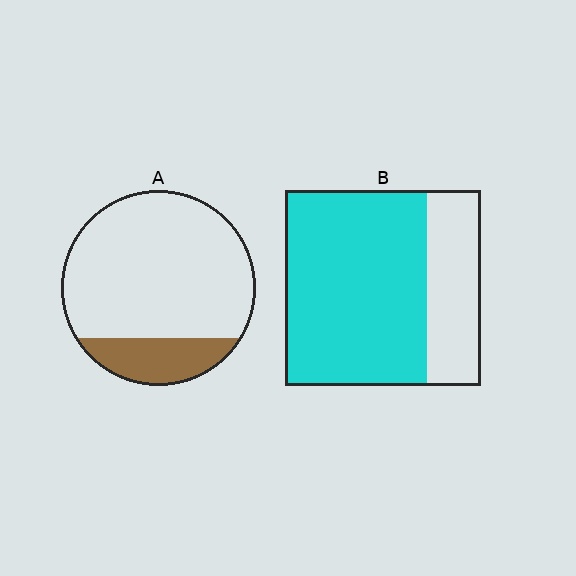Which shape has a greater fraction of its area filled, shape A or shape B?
Shape B.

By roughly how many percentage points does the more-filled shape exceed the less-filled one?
By roughly 55 percentage points (B over A).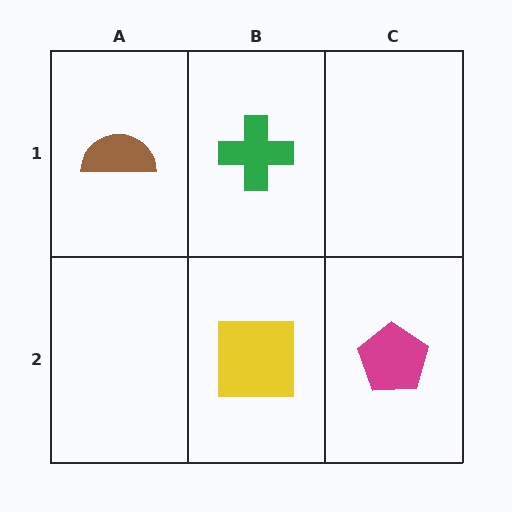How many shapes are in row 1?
2 shapes.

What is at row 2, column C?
A magenta pentagon.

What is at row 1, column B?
A green cross.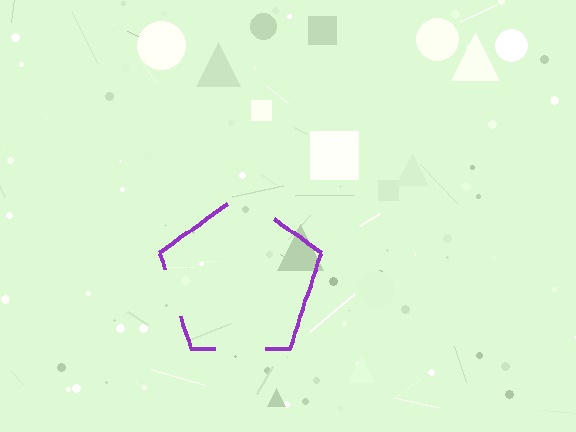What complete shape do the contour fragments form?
The contour fragments form a pentagon.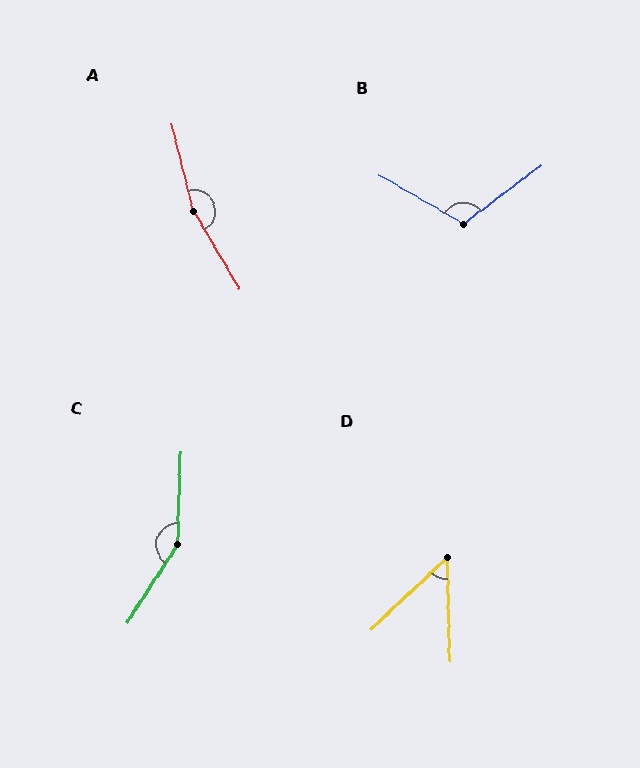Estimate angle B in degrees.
Approximately 113 degrees.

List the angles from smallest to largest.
D (48°), B (113°), C (149°), A (164°).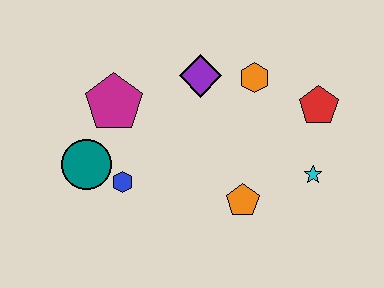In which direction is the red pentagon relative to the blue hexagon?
The red pentagon is to the right of the blue hexagon.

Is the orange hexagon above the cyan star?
Yes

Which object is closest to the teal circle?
The blue hexagon is closest to the teal circle.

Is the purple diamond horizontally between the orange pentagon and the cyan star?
No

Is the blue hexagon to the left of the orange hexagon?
Yes